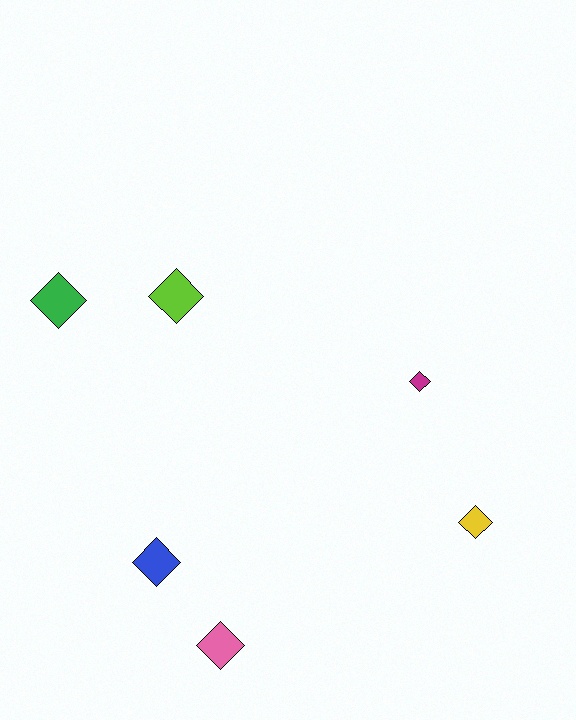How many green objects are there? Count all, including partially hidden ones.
There is 1 green object.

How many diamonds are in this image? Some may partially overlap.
There are 6 diamonds.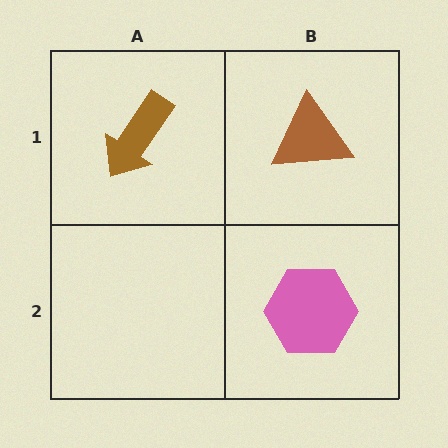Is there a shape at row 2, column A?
No, that cell is empty.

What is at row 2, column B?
A pink hexagon.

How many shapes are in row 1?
2 shapes.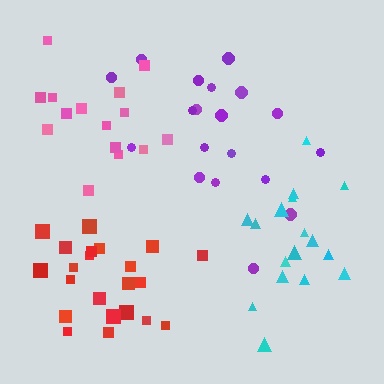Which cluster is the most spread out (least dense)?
Purple.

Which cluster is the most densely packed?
Red.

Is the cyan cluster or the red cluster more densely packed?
Red.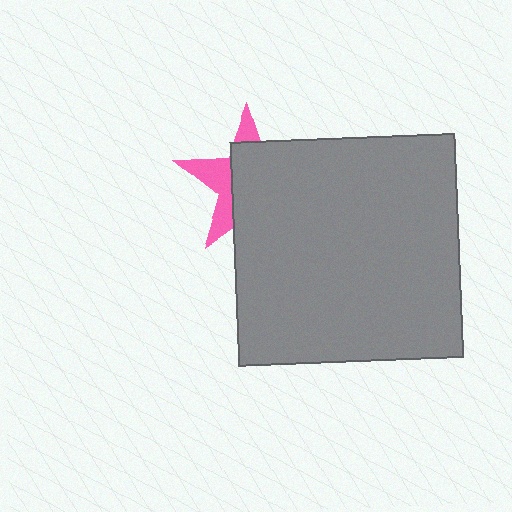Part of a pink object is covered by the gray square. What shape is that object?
It is a star.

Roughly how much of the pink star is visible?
A small part of it is visible (roughly 35%).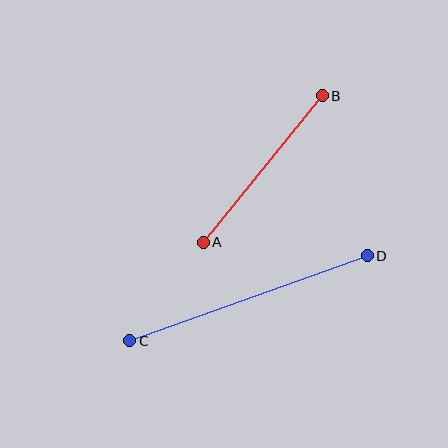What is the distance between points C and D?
The distance is approximately 252 pixels.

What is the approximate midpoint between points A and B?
The midpoint is at approximately (263, 169) pixels.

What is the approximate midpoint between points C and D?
The midpoint is at approximately (248, 298) pixels.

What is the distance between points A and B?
The distance is approximately 189 pixels.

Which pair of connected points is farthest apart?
Points C and D are farthest apart.